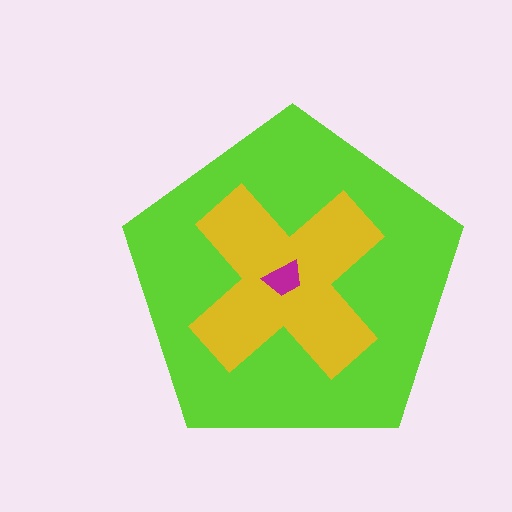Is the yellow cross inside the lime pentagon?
Yes.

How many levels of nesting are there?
3.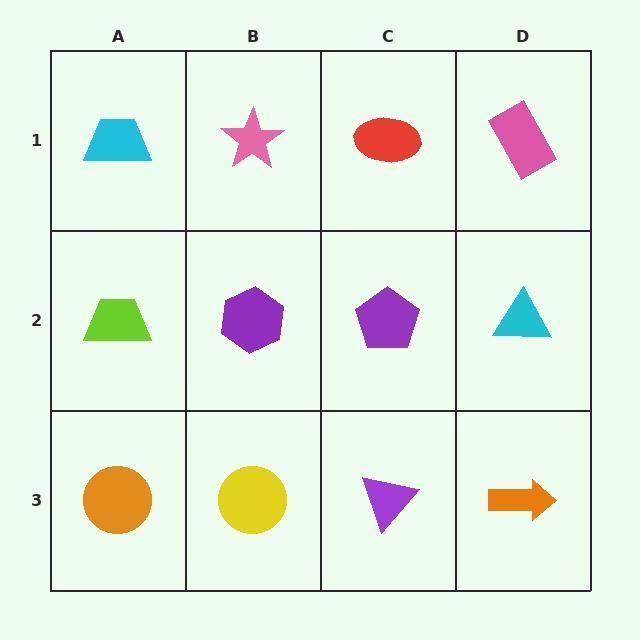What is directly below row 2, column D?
An orange arrow.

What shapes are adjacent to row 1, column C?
A purple pentagon (row 2, column C), a pink star (row 1, column B), a pink rectangle (row 1, column D).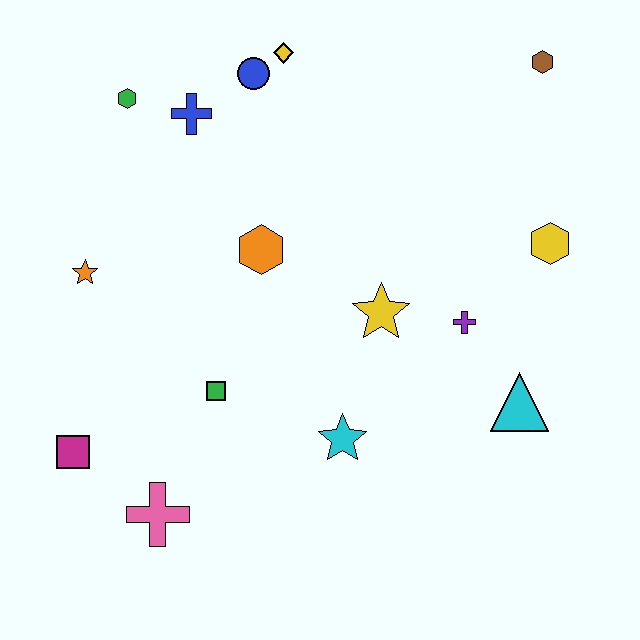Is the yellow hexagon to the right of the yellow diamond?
Yes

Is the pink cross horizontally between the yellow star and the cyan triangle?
No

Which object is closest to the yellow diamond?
The blue circle is closest to the yellow diamond.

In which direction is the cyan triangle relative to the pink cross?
The cyan triangle is to the right of the pink cross.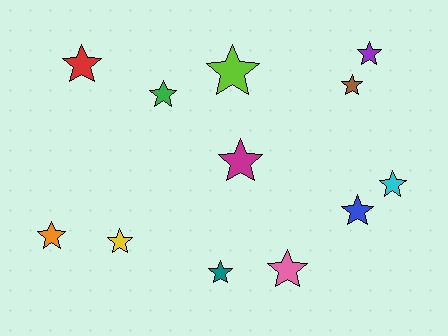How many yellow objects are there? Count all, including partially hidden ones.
There is 1 yellow object.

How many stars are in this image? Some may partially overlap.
There are 12 stars.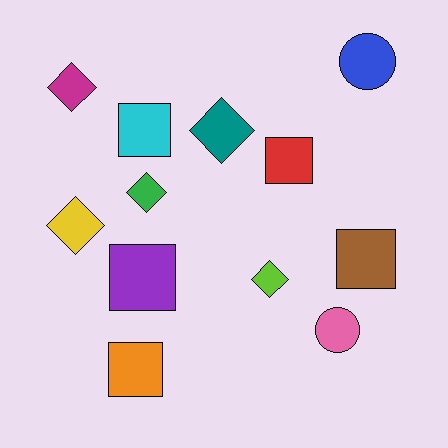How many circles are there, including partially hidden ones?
There are 2 circles.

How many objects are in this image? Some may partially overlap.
There are 12 objects.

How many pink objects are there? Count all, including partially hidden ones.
There is 1 pink object.